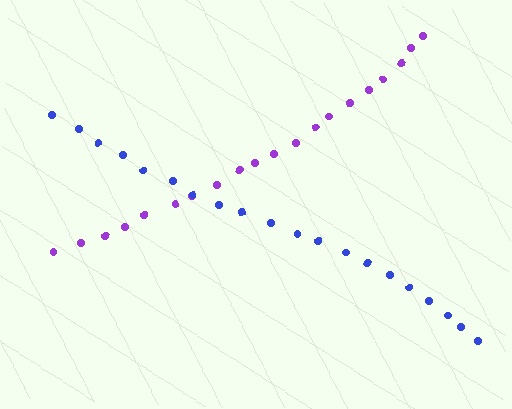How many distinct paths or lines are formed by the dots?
There are 2 distinct paths.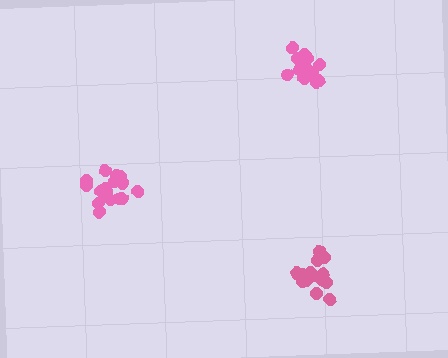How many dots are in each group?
Group 1: 18 dots, Group 2: 13 dots, Group 3: 17 dots (48 total).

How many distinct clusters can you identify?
There are 3 distinct clusters.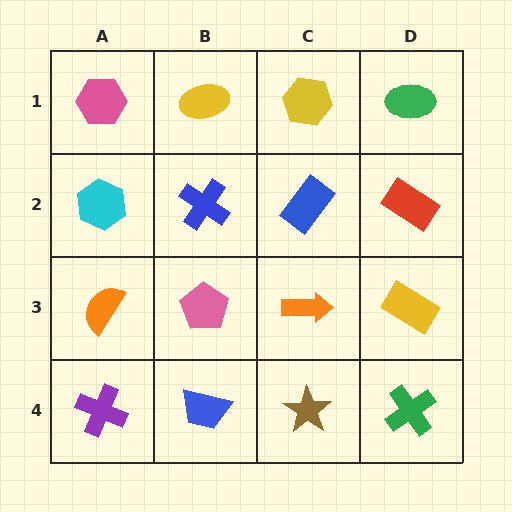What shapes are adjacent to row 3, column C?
A blue rectangle (row 2, column C), a brown star (row 4, column C), a pink pentagon (row 3, column B), a yellow rectangle (row 3, column D).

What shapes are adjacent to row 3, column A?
A cyan hexagon (row 2, column A), a purple cross (row 4, column A), a pink pentagon (row 3, column B).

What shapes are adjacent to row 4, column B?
A pink pentagon (row 3, column B), a purple cross (row 4, column A), a brown star (row 4, column C).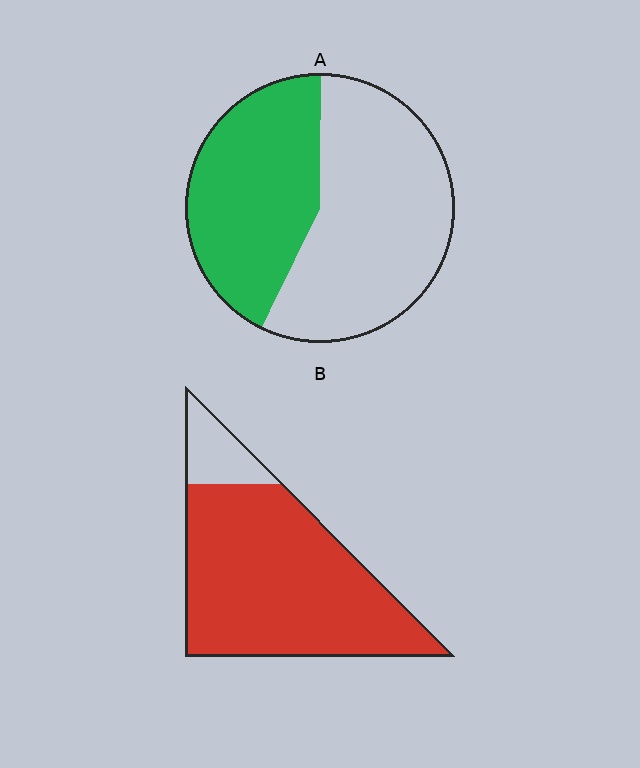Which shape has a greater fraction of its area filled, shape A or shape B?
Shape B.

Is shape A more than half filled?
No.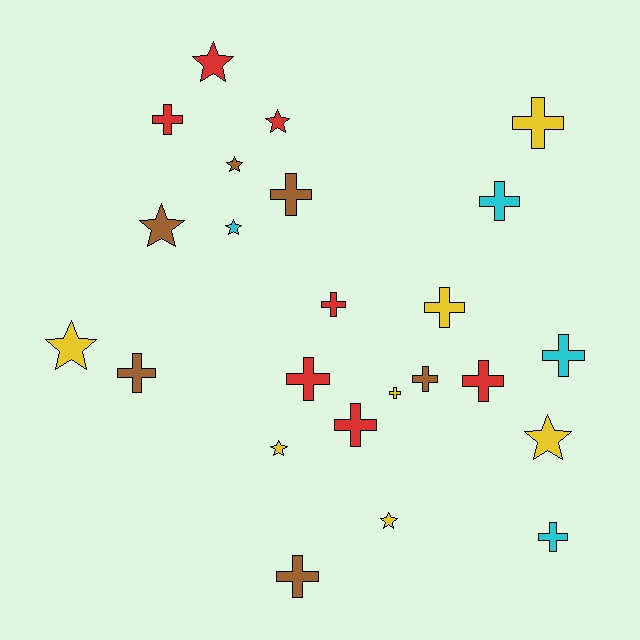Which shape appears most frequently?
Cross, with 15 objects.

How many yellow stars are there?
There are 4 yellow stars.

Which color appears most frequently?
Yellow, with 7 objects.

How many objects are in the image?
There are 24 objects.